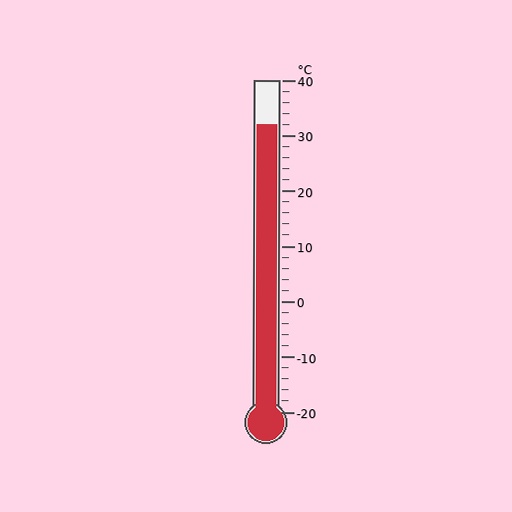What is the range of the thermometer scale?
The thermometer scale ranges from -20°C to 40°C.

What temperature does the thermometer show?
The thermometer shows approximately 32°C.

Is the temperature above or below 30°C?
The temperature is above 30°C.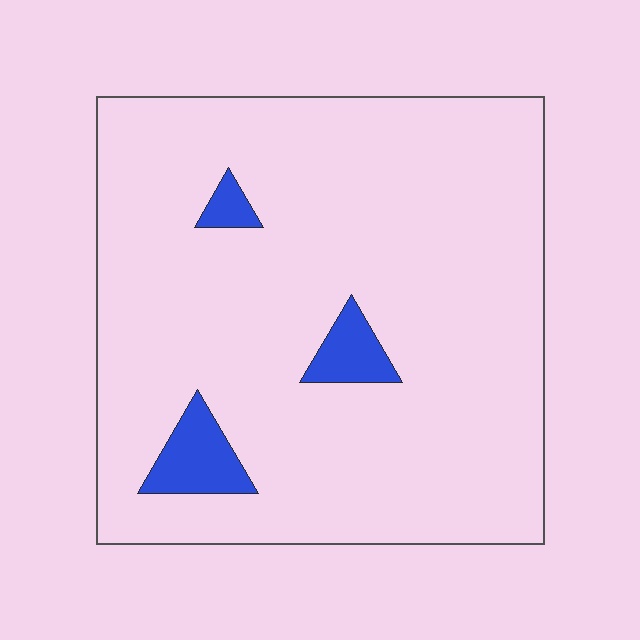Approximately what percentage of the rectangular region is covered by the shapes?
Approximately 5%.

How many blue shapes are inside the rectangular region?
3.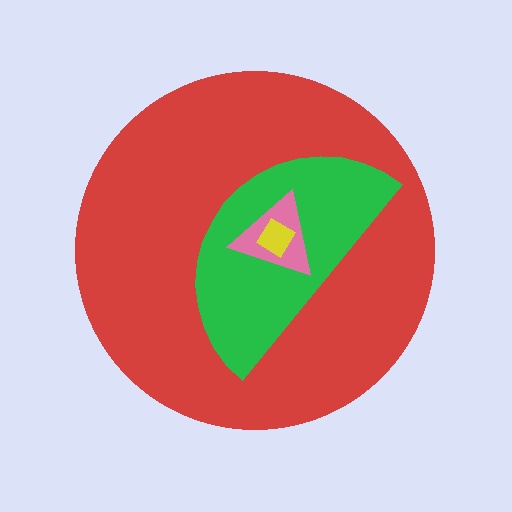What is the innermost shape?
The yellow diamond.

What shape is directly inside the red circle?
The green semicircle.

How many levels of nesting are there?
4.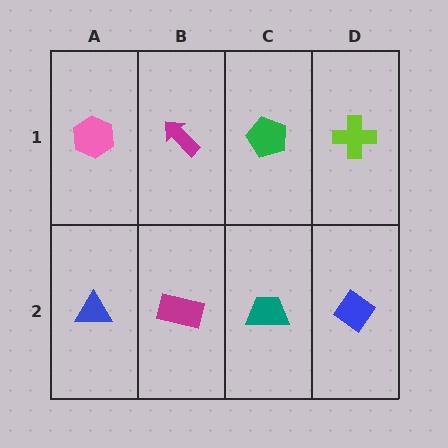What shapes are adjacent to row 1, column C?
A teal trapezoid (row 2, column C), a magenta arrow (row 1, column B), a lime cross (row 1, column D).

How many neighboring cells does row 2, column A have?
2.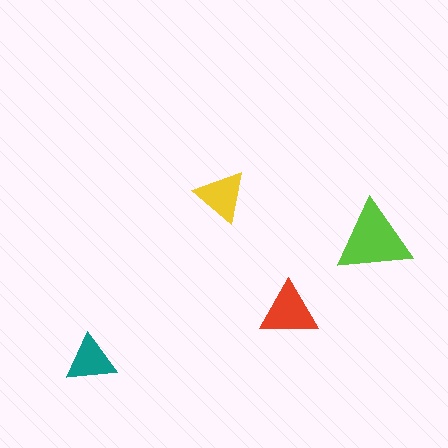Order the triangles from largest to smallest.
the lime one, the red one, the yellow one, the teal one.